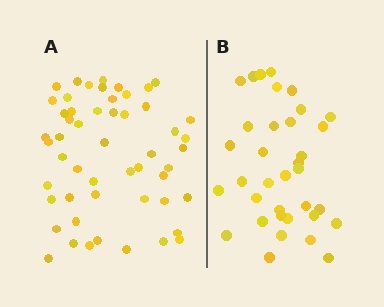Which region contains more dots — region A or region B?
Region A (the left region) has more dots.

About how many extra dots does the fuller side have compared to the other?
Region A has approximately 20 more dots than region B.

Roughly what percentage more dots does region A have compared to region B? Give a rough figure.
About 50% more.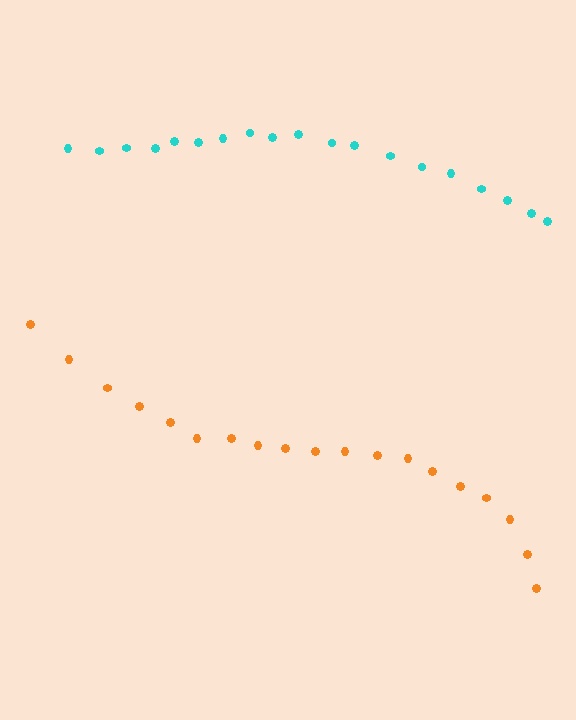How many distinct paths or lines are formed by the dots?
There are 2 distinct paths.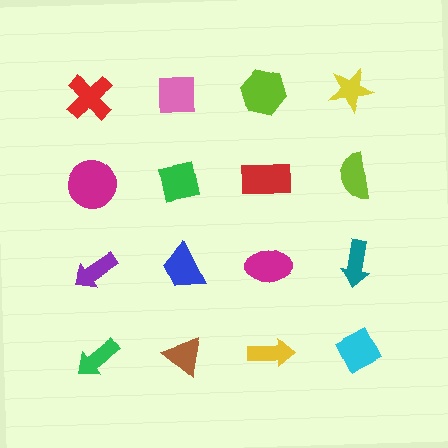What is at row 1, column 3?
A lime hexagon.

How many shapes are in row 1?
4 shapes.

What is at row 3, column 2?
A blue trapezoid.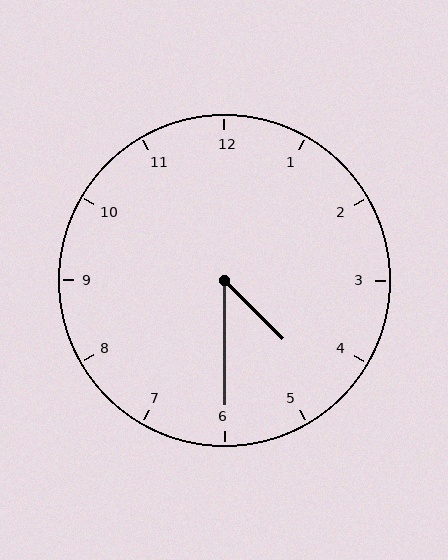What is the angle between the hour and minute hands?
Approximately 45 degrees.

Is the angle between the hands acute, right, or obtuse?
It is acute.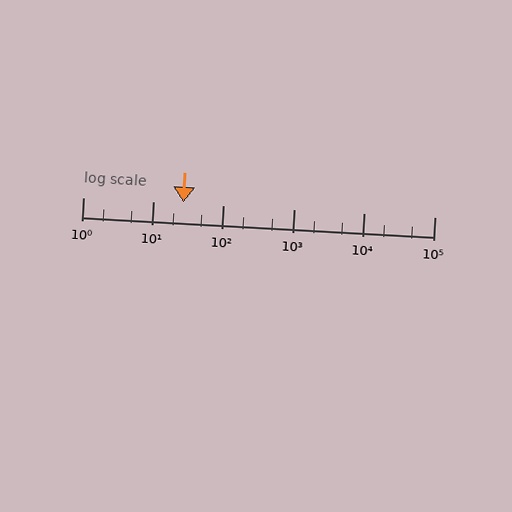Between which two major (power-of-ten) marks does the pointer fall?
The pointer is between 10 and 100.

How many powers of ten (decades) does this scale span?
The scale spans 5 decades, from 1 to 100000.